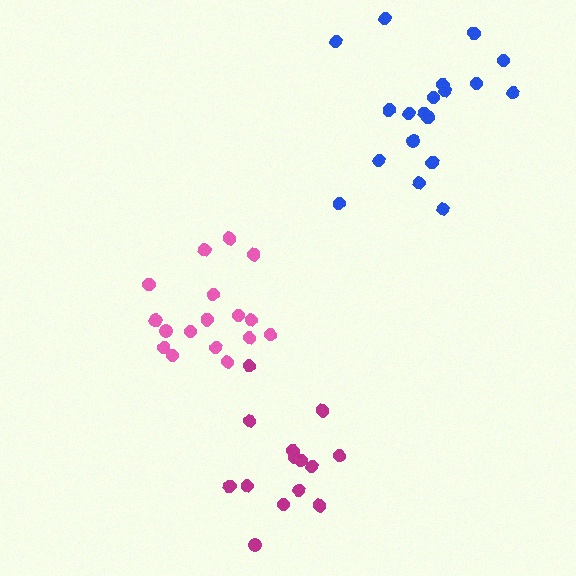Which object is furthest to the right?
The blue cluster is rightmost.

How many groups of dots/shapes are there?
There are 3 groups.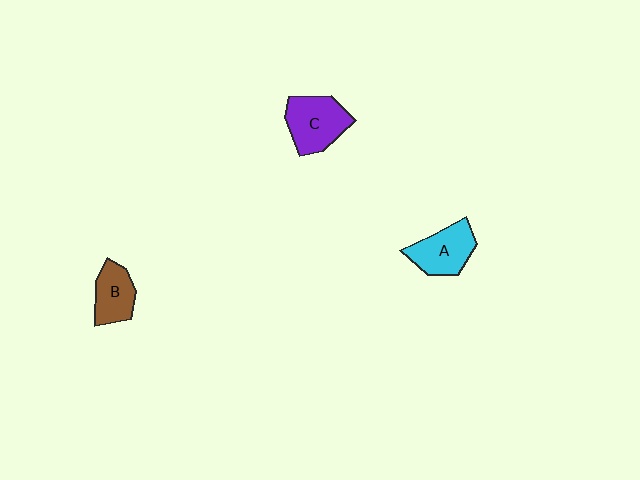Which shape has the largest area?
Shape C (purple).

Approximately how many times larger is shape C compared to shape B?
Approximately 1.4 times.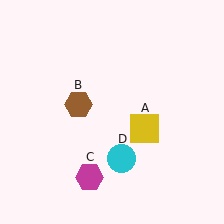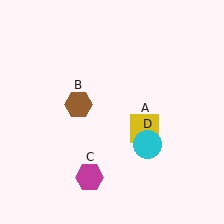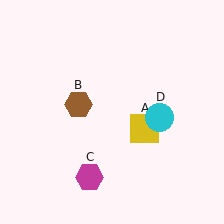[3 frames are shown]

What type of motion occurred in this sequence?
The cyan circle (object D) rotated counterclockwise around the center of the scene.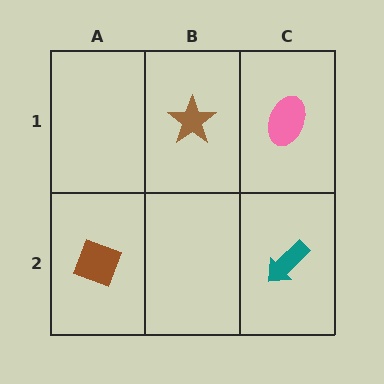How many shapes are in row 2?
2 shapes.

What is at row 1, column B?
A brown star.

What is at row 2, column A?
A brown diamond.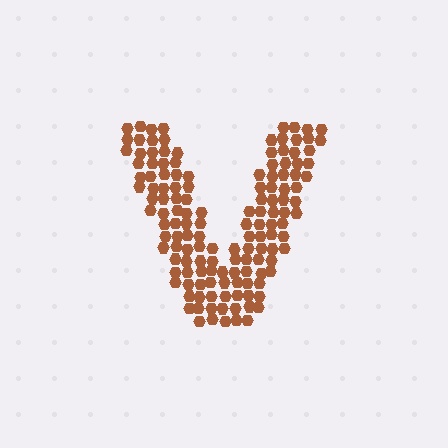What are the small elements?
The small elements are hexagons.